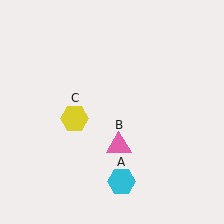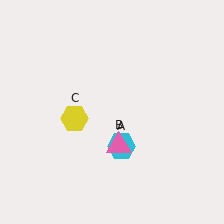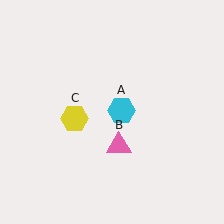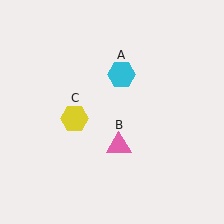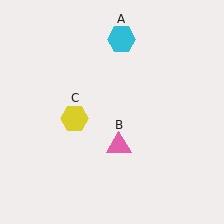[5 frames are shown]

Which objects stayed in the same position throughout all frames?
Pink triangle (object B) and yellow hexagon (object C) remained stationary.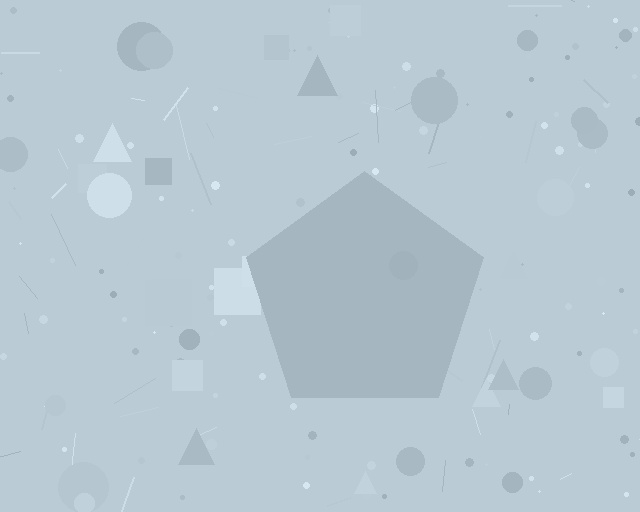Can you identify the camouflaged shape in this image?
The camouflaged shape is a pentagon.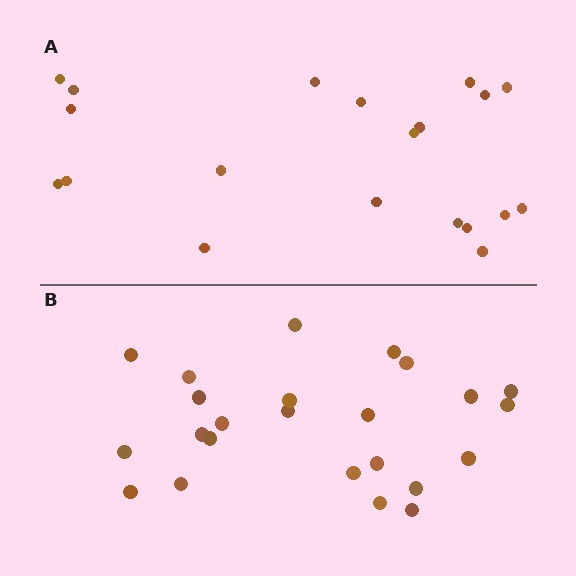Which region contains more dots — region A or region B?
Region B (the bottom region) has more dots.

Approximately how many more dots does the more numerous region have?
Region B has about 4 more dots than region A.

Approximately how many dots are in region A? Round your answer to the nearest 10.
About 20 dots.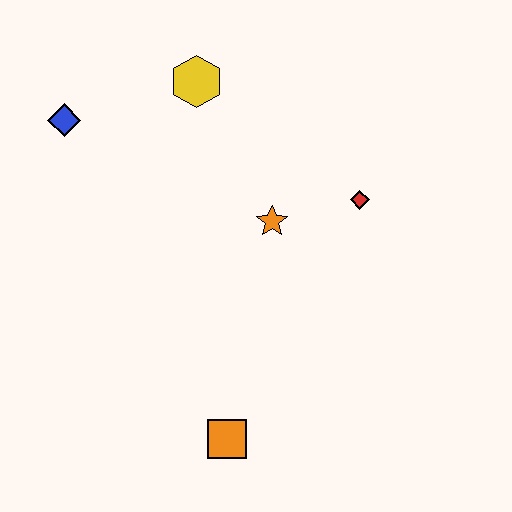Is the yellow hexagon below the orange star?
No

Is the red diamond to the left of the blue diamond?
No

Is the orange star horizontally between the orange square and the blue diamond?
No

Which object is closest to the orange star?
The red diamond is closest to the orange star.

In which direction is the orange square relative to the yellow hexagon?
The orange square is below the yellow hexagon.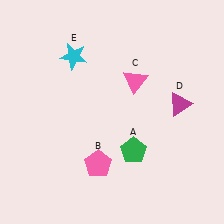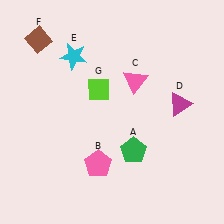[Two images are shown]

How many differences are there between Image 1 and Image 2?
There are 2 differences between the two images.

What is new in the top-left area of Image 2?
A brown diamond (F) was added in the top-left area of Image 2.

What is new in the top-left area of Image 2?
A lime diamond (G) was added in the top-left area of Image 2.